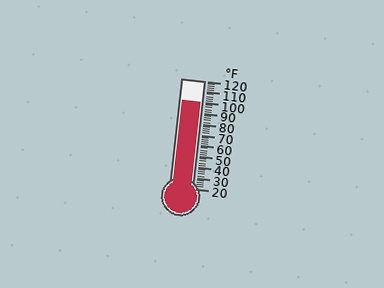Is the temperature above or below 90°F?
The temperature is above 90°F.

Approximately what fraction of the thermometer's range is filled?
The thermometer is filled to approximately 80% of its range.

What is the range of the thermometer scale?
The thermometer scale ranges from 20°F to 120°F.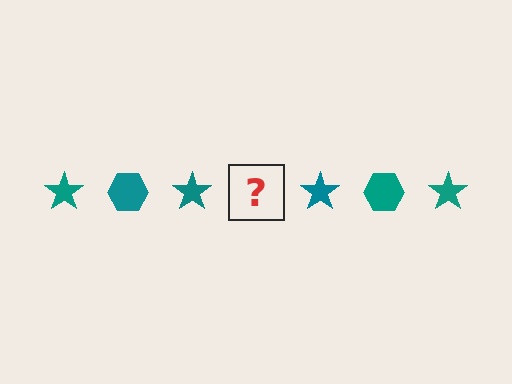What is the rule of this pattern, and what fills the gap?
The rule is that the pattern cycles through star, hexagon shapes in teal. The gap should be filled with a teal hexagon.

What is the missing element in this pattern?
The missing element is a teal hexagon.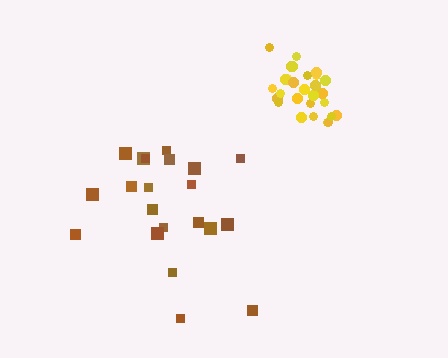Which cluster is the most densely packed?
Yellow.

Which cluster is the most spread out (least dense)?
Brown.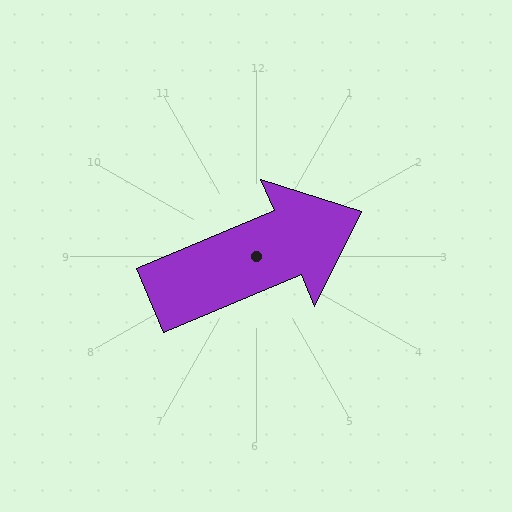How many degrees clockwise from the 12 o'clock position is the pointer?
Approximately 67 degrees.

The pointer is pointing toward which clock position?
Roughly 2 o'clock.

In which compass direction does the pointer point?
Northeast.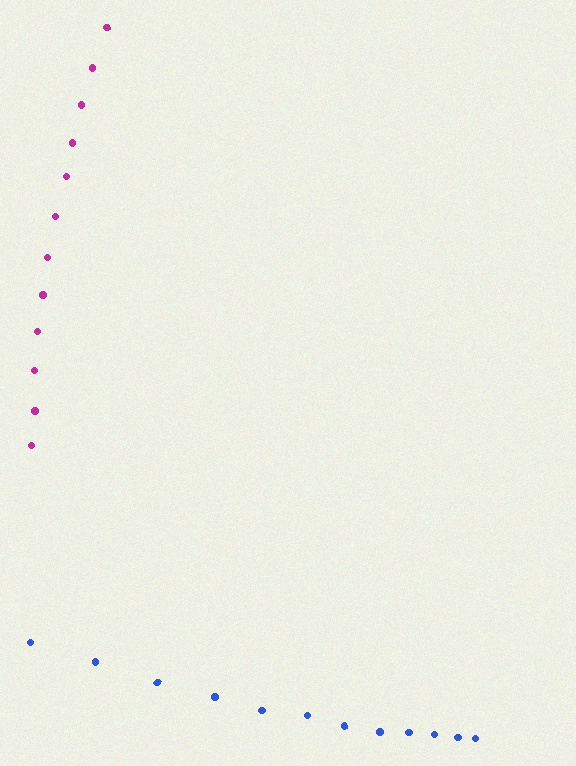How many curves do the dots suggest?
There are 2 distinct paths.